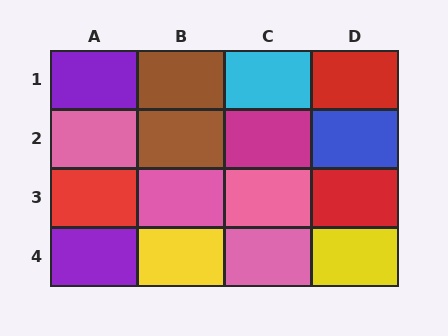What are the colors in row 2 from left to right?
Pink, brown, magenta, blue.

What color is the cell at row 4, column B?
Yellow.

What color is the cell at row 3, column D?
Red.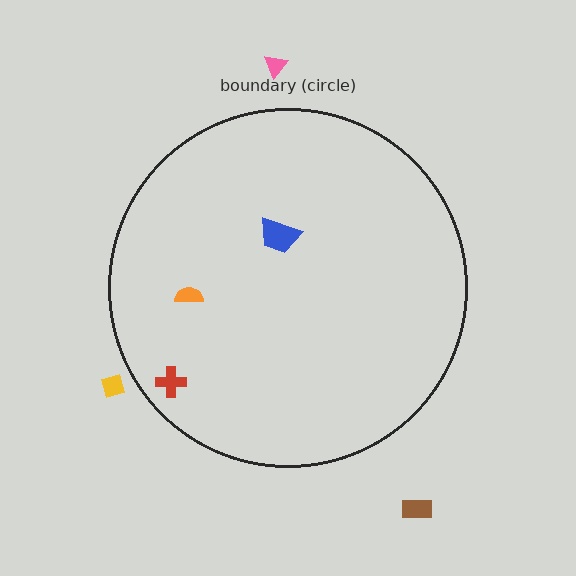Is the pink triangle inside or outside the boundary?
Outside.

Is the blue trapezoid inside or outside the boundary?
Inside.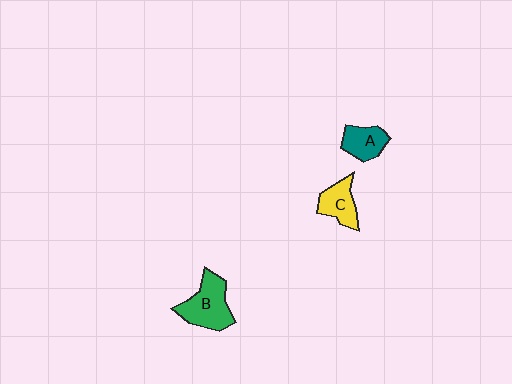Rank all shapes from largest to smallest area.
From largest to smallest: B (green), C (yellow), A (teal).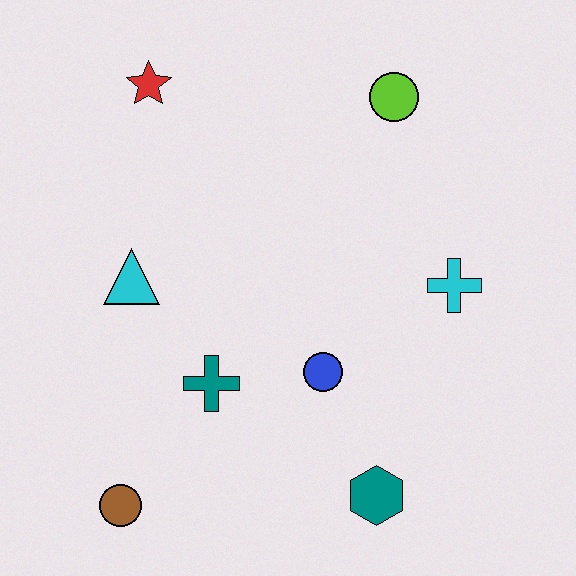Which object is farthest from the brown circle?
The lime circle is farthest from the brown circle.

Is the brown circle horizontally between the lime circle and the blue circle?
No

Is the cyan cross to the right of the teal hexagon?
Yes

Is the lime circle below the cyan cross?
No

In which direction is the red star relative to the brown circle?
The red star is above the brown circle.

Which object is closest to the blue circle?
The teal cross is closest to the blue circle.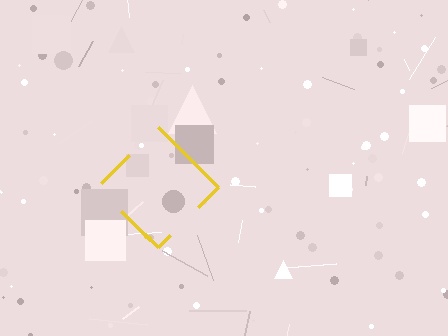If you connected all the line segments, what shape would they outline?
They would outline a diamond.